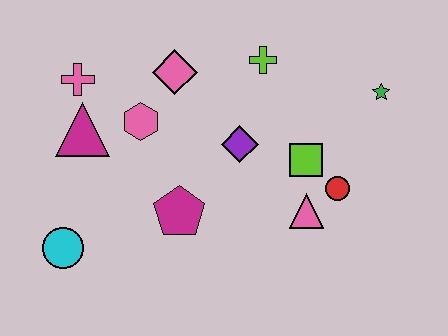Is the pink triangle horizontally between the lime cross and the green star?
Yes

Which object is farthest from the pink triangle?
The pink cross is farthest from the pink triangle.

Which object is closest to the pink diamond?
The pink hexagon is closest to the pink diamond.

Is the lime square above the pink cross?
No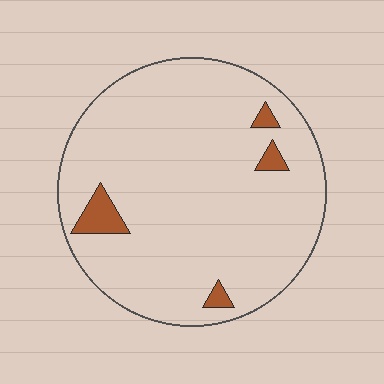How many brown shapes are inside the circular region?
4.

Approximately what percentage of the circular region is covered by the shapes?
Approximately 5%.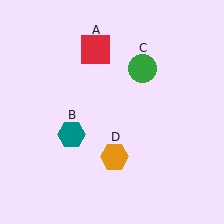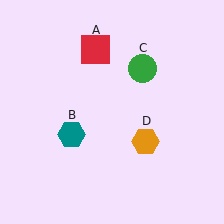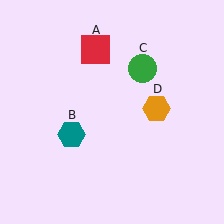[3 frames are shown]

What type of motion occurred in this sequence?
The orange hexagon (object D) rotated counterclockwise around the center of the scene.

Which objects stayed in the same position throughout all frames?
Red square (object A) and teal hexagon (object B) and green circle (object C) remained stationary.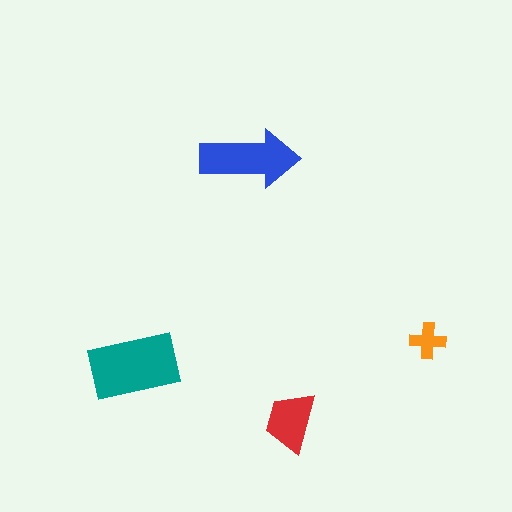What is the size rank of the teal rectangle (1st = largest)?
1st.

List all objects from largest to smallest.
The teal rectangle, the blue arrow, the red trapezoid, the orange cross.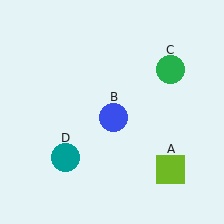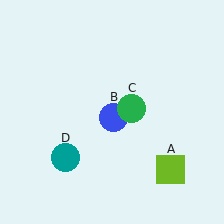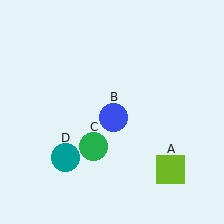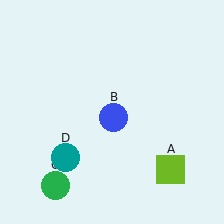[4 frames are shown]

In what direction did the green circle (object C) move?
The green circle (object C) moved down and to the left.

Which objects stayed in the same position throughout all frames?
Lime square (object A) and blue circle (object B) and teal circle (object D) remained stationary.